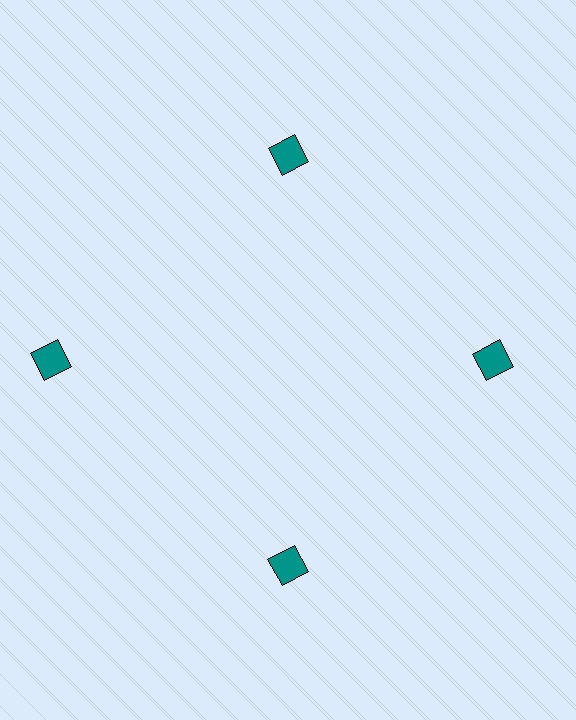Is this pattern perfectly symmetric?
No. The 4 teal diamonds are arranged in a ring, but one element near the 9 o'clock position is pushed outward from the center, breaking the 4-fold rotational symmetry.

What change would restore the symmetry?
The symmetry would be restored by moving it inward, back onto the ring so that all 4 diamonds sit at equal angles and equal distance from the center.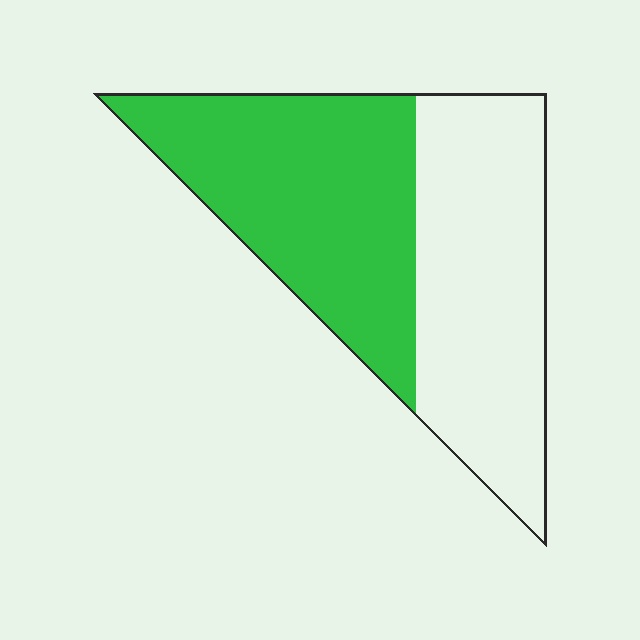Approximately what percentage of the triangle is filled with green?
Approximately 50%.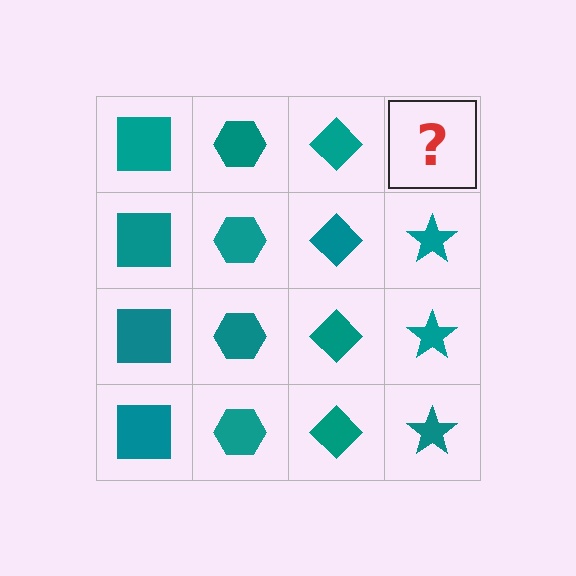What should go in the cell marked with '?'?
The missing cell should contain a teal star.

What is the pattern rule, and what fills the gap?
The rule is that each column has a consistent shape. The gap should be filled with a teal star.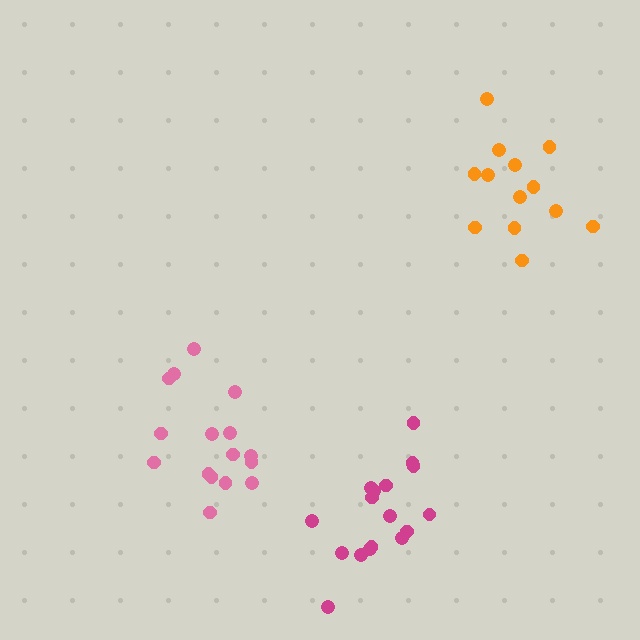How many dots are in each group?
Group 1: 16 dots, Group 2: 13 dots, Group 3: 17 dots (46 total).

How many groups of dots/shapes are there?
There are 3 groups.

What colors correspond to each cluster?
The clusters are colored: pink, orange, magenta.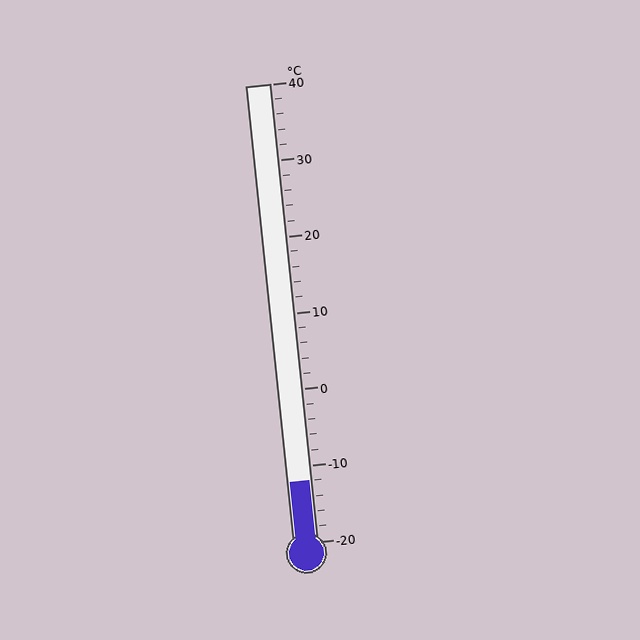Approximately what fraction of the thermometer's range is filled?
The thermometer is filled to approximately 15% of its range.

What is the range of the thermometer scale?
The thermometer scale ranges from -20°C to 40°C.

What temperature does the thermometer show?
The thermometer shows approximately -12°C.